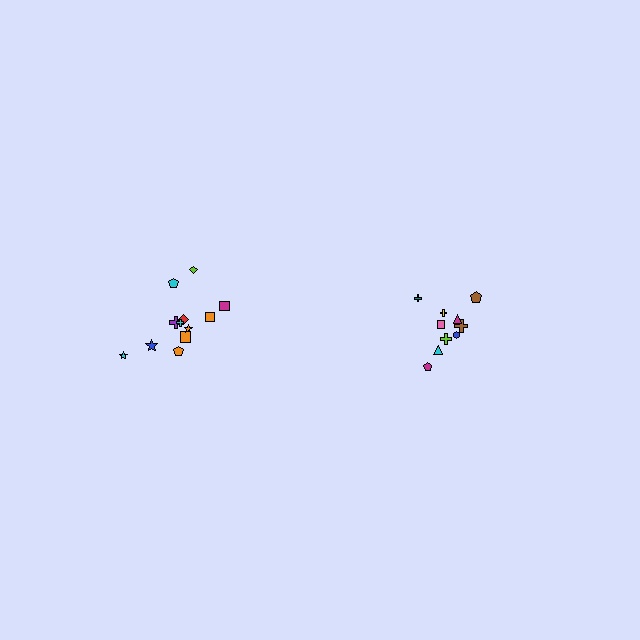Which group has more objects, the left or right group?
The left group.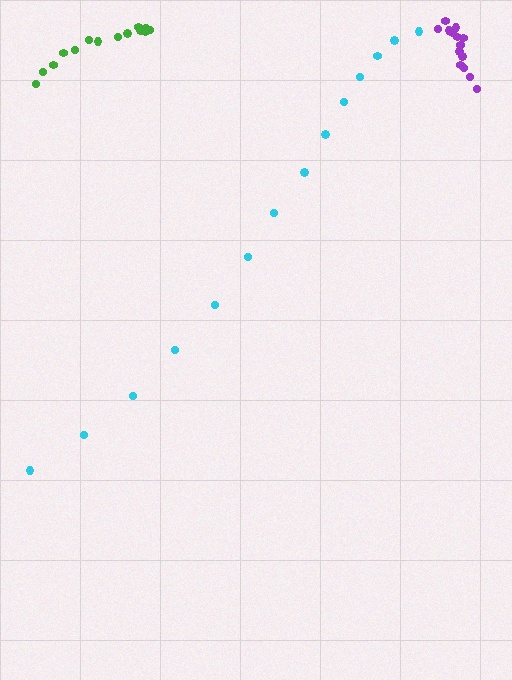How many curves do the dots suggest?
There are 3 distinct paths.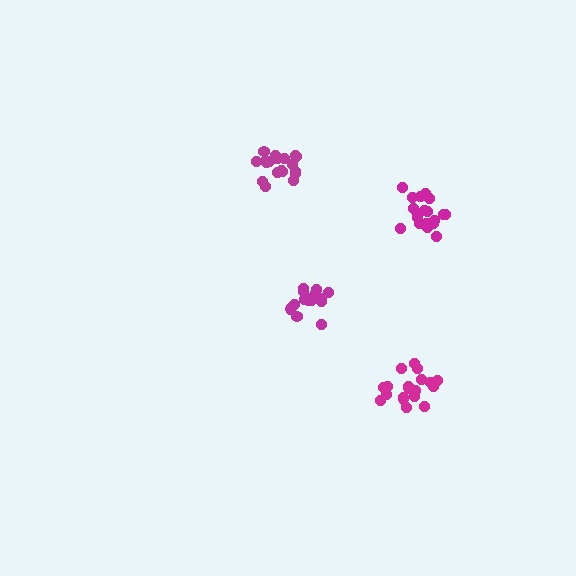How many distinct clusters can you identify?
There are 4 distinct clusters.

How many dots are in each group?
Group 1: 19 dots, Group 2: 16 dots, Group 3: 19 dots, Group 4: 19 dots (73 total).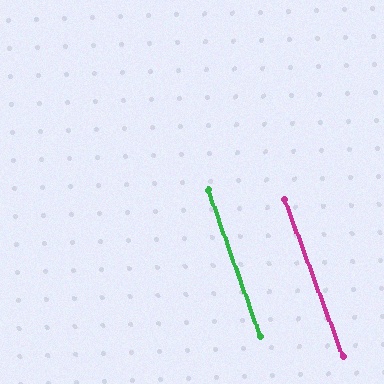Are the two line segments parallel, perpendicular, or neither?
Parallel — their directions differ by only 0.8°.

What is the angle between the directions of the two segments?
Approximately 1 degree.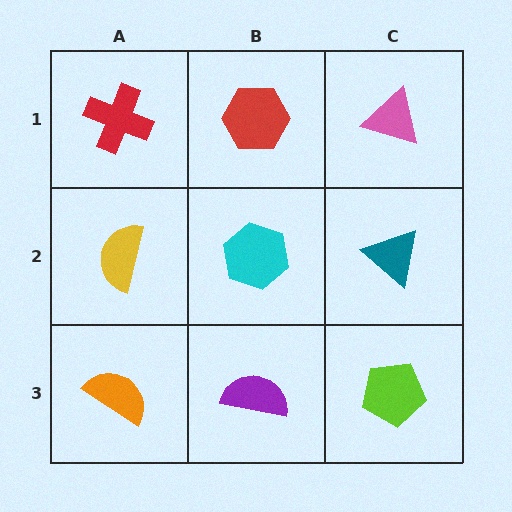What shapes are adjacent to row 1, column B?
A cyan hexagon (row 2, column B), a red cross (row 1, column A), a pink triangle (row 1, column C).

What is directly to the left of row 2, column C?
A cyan hexagon.